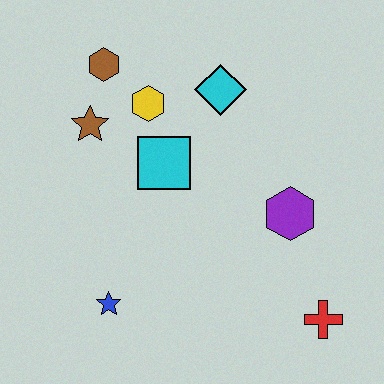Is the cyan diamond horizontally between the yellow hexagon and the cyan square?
No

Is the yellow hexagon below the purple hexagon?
No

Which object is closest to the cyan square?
The yellow hexagon is closest to the cyan square.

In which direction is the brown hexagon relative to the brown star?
The brown hexagon is above the brown star.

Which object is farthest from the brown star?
The red cross is farthest from the brown star.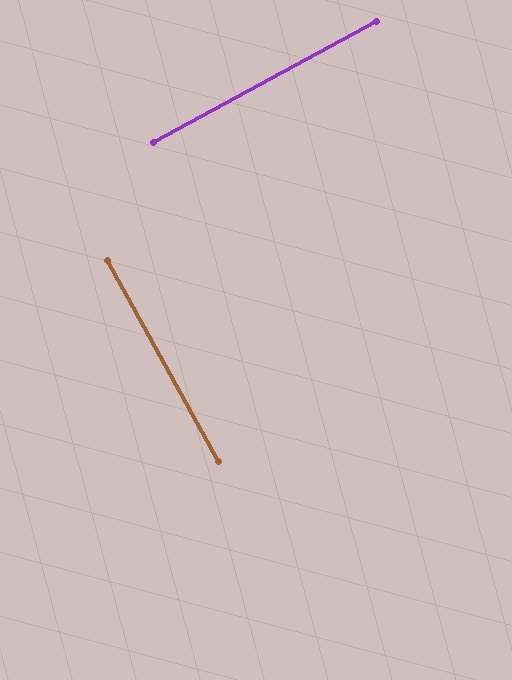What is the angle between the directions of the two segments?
Approximately 90 degrees.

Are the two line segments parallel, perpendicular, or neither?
Perpendicular — they meet at approximately 90°.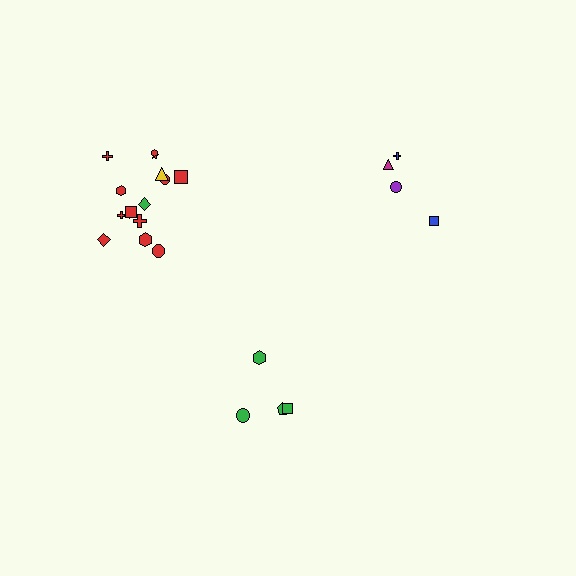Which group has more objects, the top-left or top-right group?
The top-left group.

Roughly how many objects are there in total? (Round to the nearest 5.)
Roughly 25 objects in total.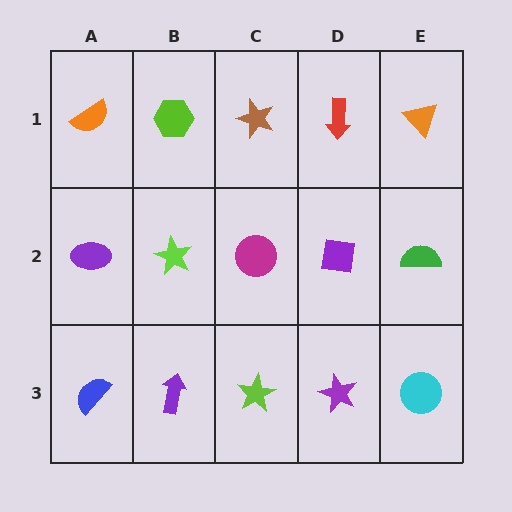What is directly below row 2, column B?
A purple arrow.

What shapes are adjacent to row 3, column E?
A green semicircle (row 2, column E), a purple star (row 3, column D).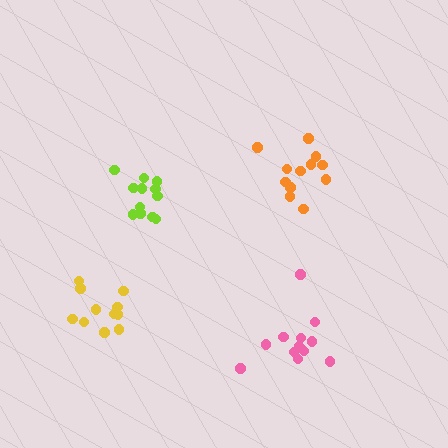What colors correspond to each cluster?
The clusters are colored: lime, pink, orange, yellow.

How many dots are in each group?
Group 1: 12 dots, Group 2: 13 dots, Group 3: 12 dots, Group 4: 11 dots (48 total).